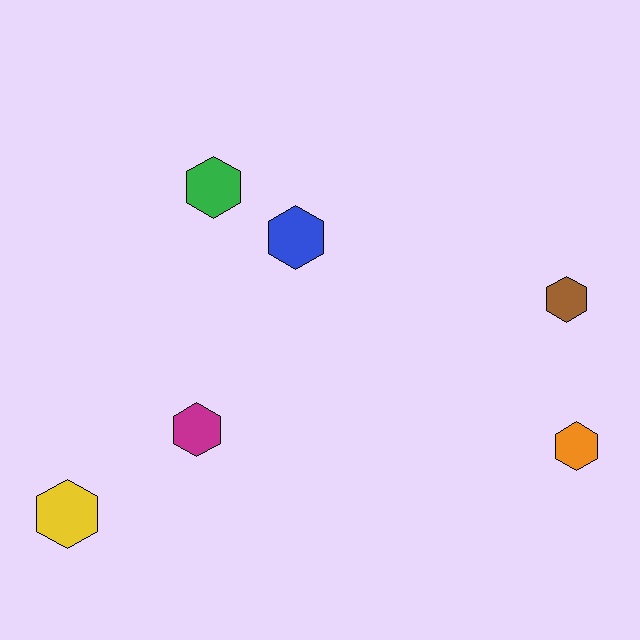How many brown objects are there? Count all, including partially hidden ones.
There is 1 brown object.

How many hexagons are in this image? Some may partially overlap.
There are 6 hexagons.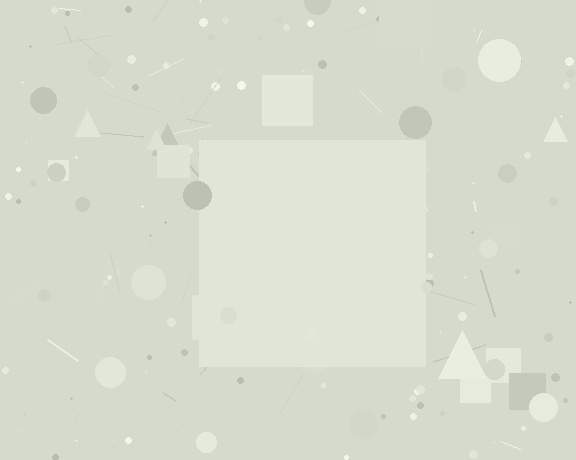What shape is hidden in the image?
A square is hidden in the image.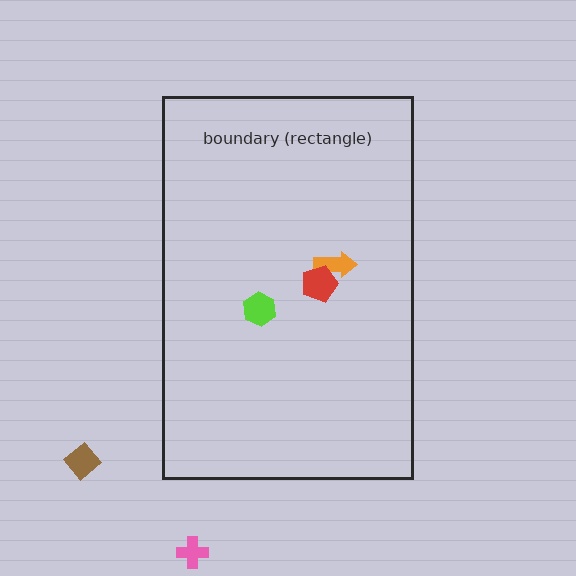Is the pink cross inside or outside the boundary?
Outside.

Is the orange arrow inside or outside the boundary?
Inside.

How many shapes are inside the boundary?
3 inside, 2 outside.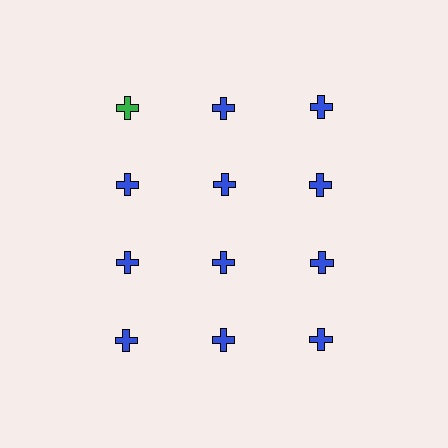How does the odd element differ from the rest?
It has a different color: green instead of blue.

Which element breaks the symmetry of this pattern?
The green cross in the top row, leftmost column breaks the symmetry. All other shapes are blue crosses.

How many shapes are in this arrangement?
There are 12 shapes arranged in a grid pattern.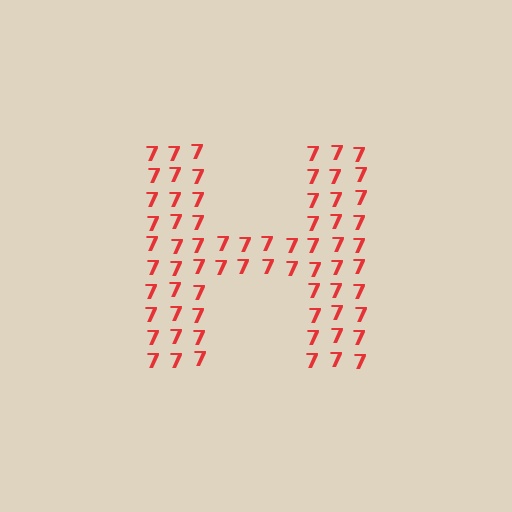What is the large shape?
The large shape is the letter H.